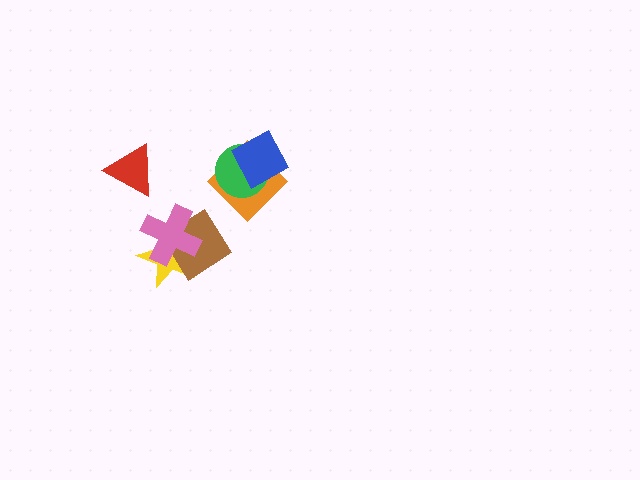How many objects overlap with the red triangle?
0 objects overlap with the red triangle.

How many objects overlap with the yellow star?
2 objects overlap with the yellow star.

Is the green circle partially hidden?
Yes, it is partially covered by another shape.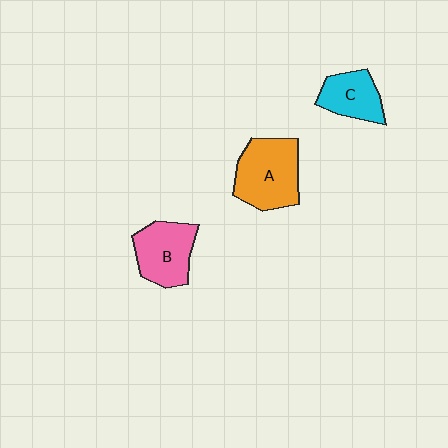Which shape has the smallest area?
Shape C (cyan).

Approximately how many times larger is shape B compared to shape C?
Approximately 1.3 times.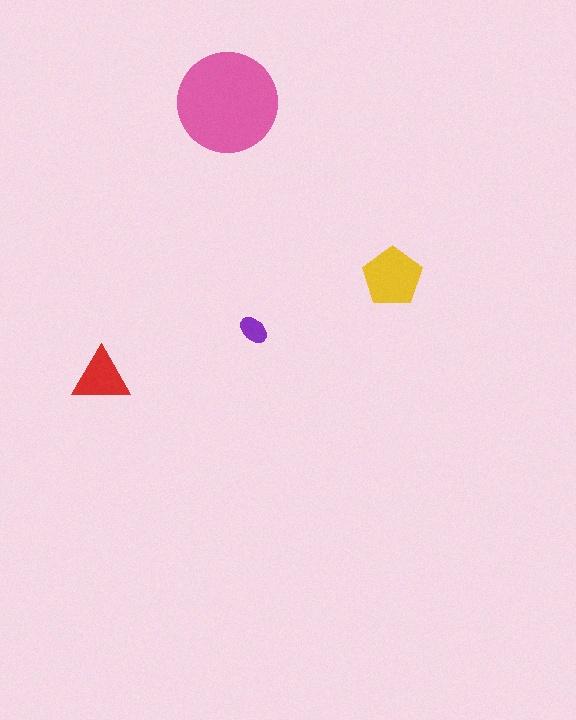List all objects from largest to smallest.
The pink circle, the yellow pentagon, the red triangle, the purple ellipse.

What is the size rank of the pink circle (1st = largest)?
1st.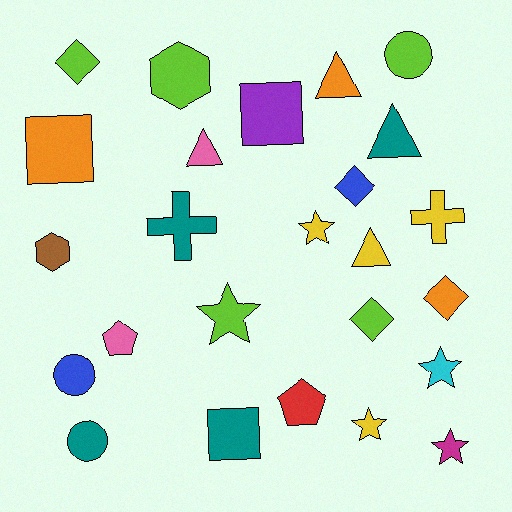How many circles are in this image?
There are 3 circles.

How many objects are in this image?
There are 25 objects.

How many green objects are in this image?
There are no green objects.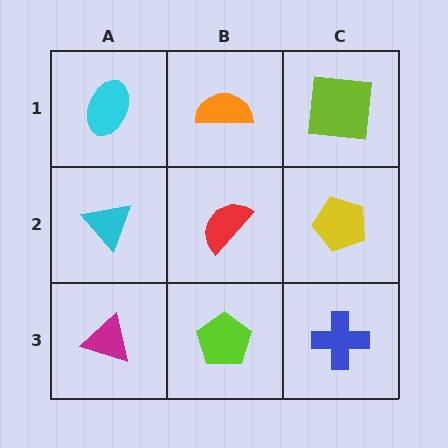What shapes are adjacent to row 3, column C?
A yellow pentagon (row 2, column C), a lime pentagon (row 3, column B).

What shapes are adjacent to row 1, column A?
A cyan triangle (row 2, column A), an orange semicircle (row 1, column B).